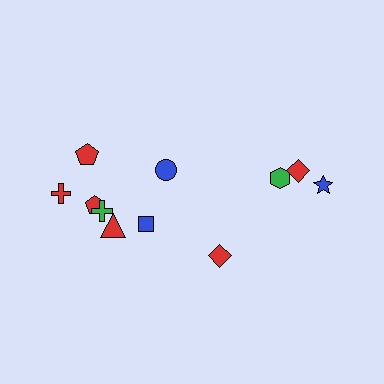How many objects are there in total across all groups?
There are 11 objects.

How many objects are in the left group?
There are 7 objects.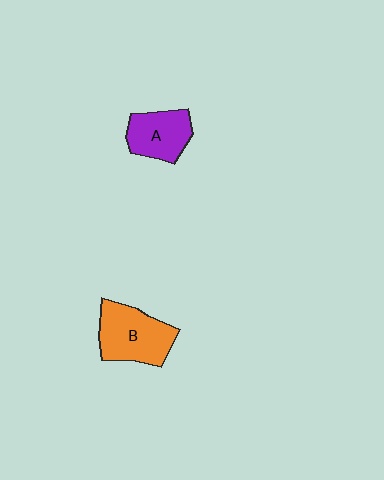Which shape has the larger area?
Shape B (orange).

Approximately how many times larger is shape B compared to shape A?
Approximately 1.3 times.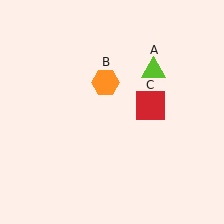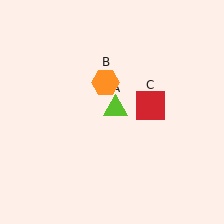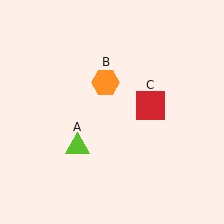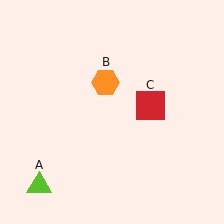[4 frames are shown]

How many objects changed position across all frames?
1 object changed position: lime triangle (object A).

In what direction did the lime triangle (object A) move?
The lime triangle (object A) moved down and to the left.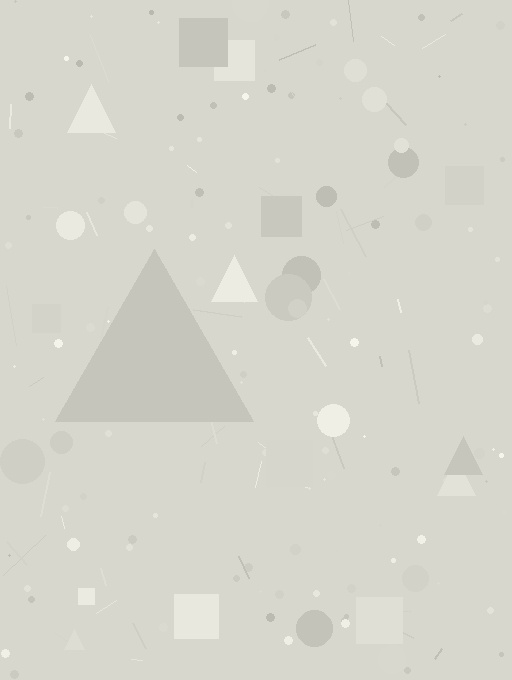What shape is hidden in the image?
A triangle is hidden in the image.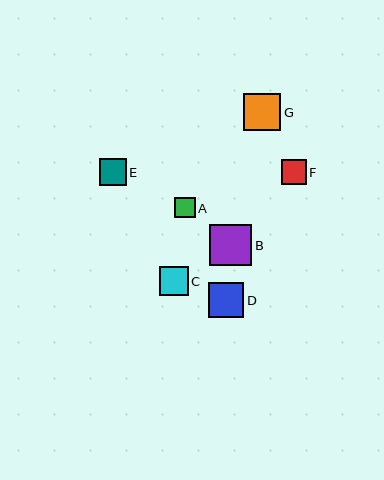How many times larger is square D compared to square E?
Square D is approximately 1.3 times the size of square E.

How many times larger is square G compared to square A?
Square G is approximately 1.8 times the size of square A.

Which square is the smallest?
Square A is the smallest with a size of approximately 20 pixels.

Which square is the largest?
Square B is the largest with a size of approximately 42 pixels.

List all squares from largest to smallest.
From largest to smallest: B, G, D, C, E, F, A.